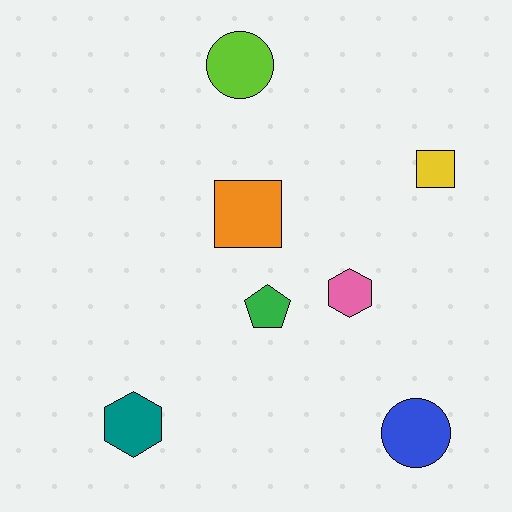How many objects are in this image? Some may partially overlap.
There are 7 objects.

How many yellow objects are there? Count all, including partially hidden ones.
There is 1 yellow object.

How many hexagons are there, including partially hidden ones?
There are 2 hexagons.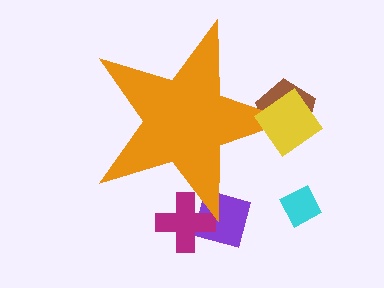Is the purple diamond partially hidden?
Yes, the purple diamond is partially hidden behind the orange star.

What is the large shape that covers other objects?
An orange star.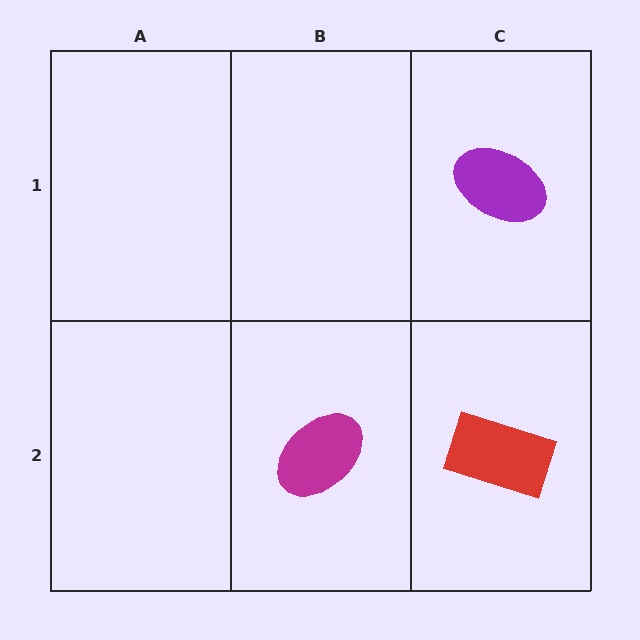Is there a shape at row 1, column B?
No, that cell is empty.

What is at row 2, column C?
A red rectangle.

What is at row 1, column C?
A purple ellipse.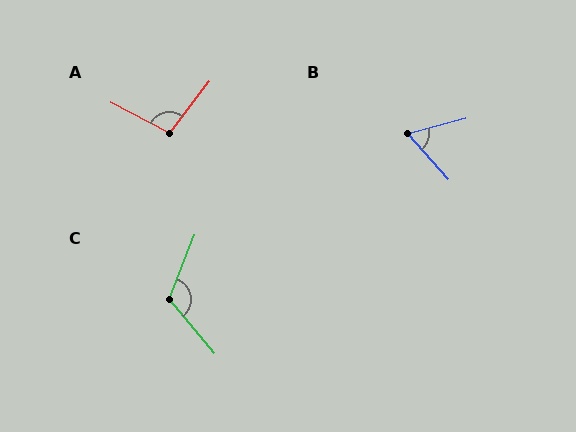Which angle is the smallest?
B, at approximately 64 degrees.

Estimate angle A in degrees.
Approximately 100 degrees.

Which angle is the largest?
C, at approximately 118 degrees.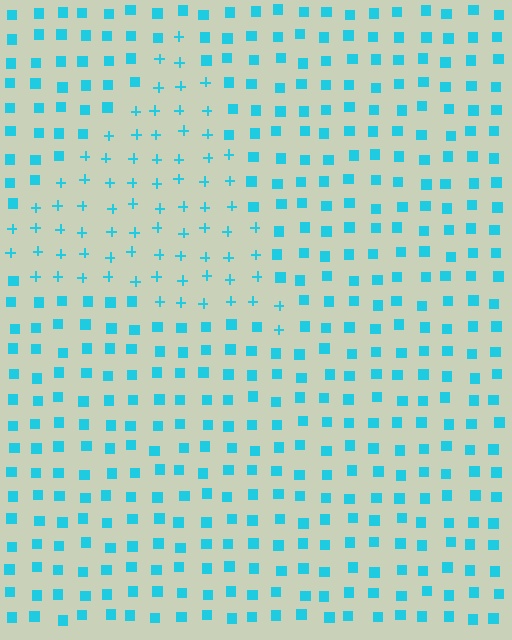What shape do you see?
I see a triangle.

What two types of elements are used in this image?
The image uses plus signs inside the triangle region and squares outside it.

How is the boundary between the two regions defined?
The boundary is defined by a change in element shape: plus signs inside vs. squares outside. All elements share the same color and spacing.